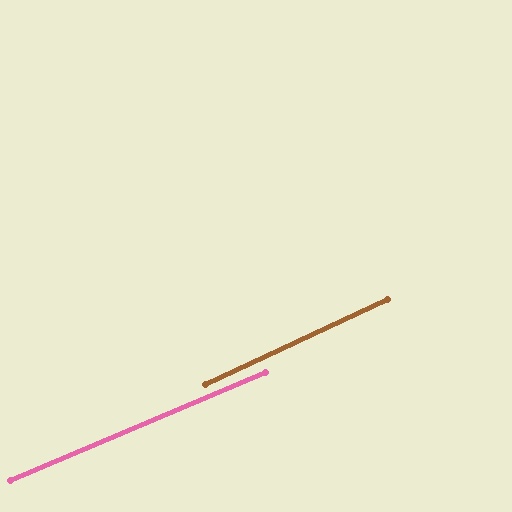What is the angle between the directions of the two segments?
Approximately 2 degrees.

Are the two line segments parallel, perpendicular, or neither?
Parallel — their directions differ by only 1.7°.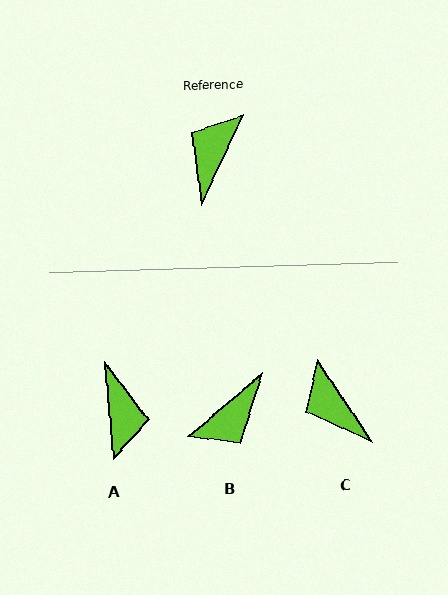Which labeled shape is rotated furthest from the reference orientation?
B, about 155 degrees away.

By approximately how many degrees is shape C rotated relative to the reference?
Approximately 59 degrees counter-clockwise.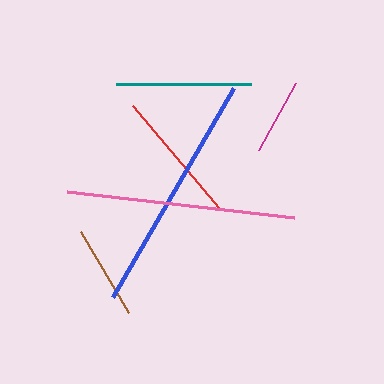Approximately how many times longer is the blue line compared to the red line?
The blue line is approximately 1.8 times the length of the red line.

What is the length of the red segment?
The red segment is approximately 134 pixels long.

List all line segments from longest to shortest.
From longest to shortest: blue, pink, teal, red, brown, magenta.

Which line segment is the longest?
The blue line is the longest at approximately 242 pixels.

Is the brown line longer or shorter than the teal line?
The teal line is longer than the brown line.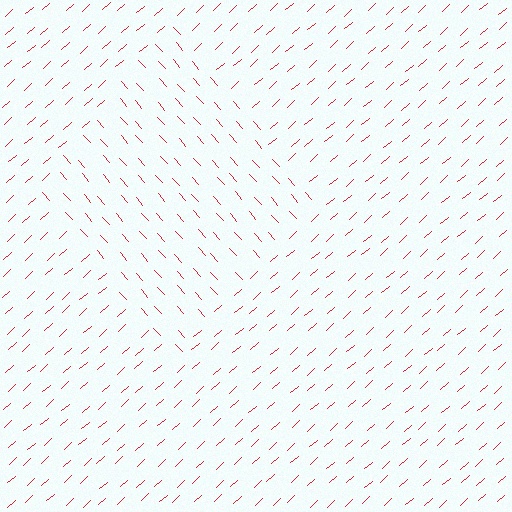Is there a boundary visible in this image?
Yes, there is a texture boundary formed by a change in line orientation.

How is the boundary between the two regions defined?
The boundary is defined purely by a change in line orientation (approximately 90 degrees difference). All lines are the same color and thickness.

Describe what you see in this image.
The image is filled with small red line segments. A diamond region in the image has lines oriented differently from the surrounding lines, creating a visible texture boundary.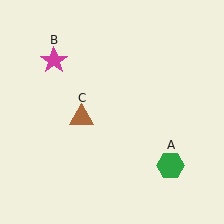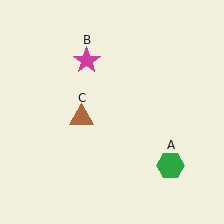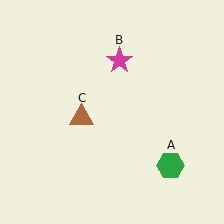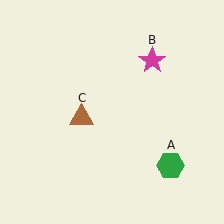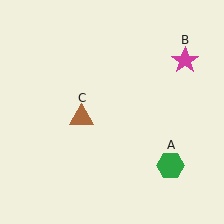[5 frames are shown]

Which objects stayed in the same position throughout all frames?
Green hexagon (object A) and brown triangle (object C) remained stationary.